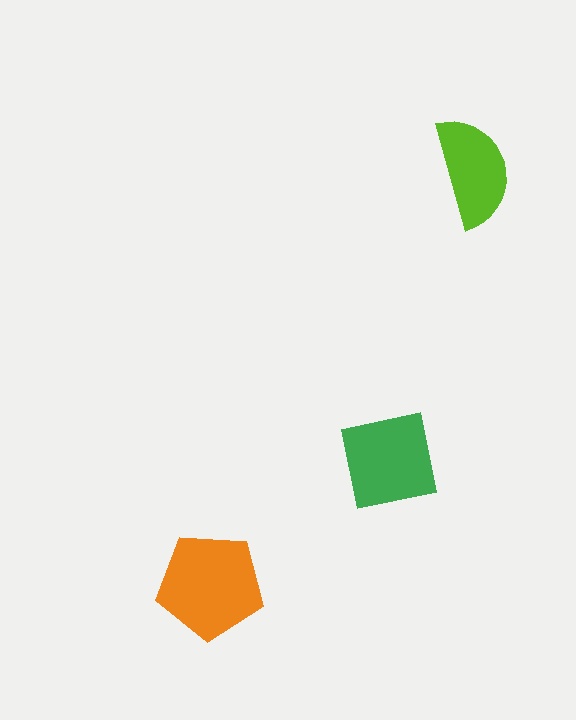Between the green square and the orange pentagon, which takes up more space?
The orange pentagon.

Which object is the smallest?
The lime semicircle.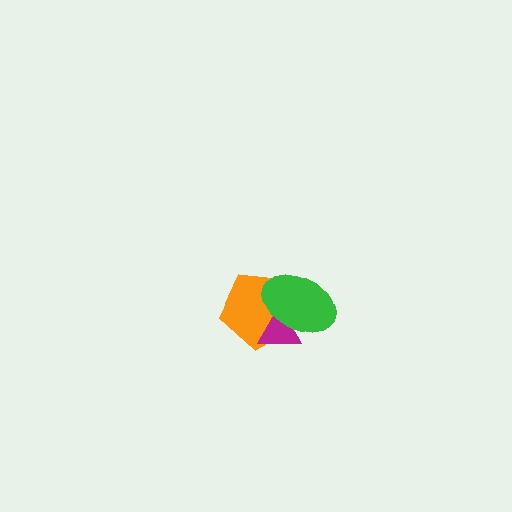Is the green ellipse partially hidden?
No, no other shape covers it.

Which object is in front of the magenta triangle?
The green ellipse is in front of the magenta triangle.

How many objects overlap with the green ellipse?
2 objects overlap with the green ellipse.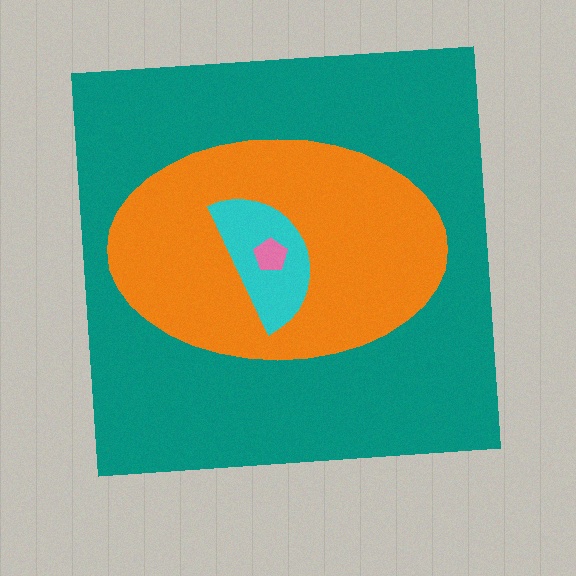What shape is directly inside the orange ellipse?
The cyan semicircle.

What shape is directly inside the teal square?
The orange ellipse.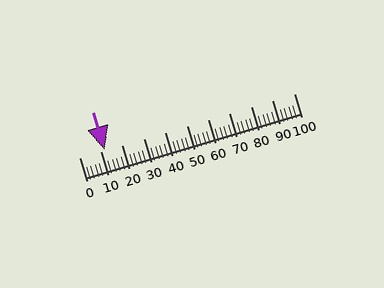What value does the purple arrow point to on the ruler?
The purple arrow points to approximately 12.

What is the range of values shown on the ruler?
The ruler shows values from 0 to 100.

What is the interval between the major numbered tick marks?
The major tick marks are spaced 10 units apart.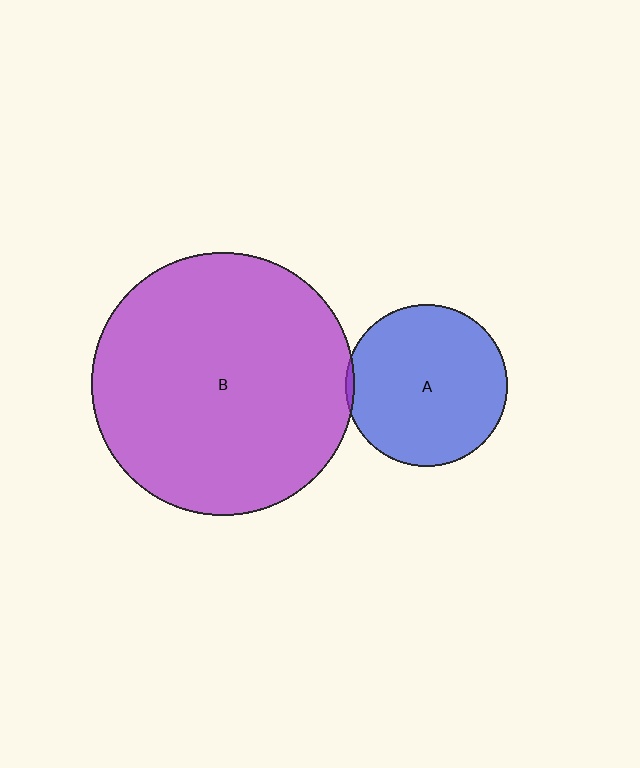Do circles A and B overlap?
Yes.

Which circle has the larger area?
Circle B (purple).